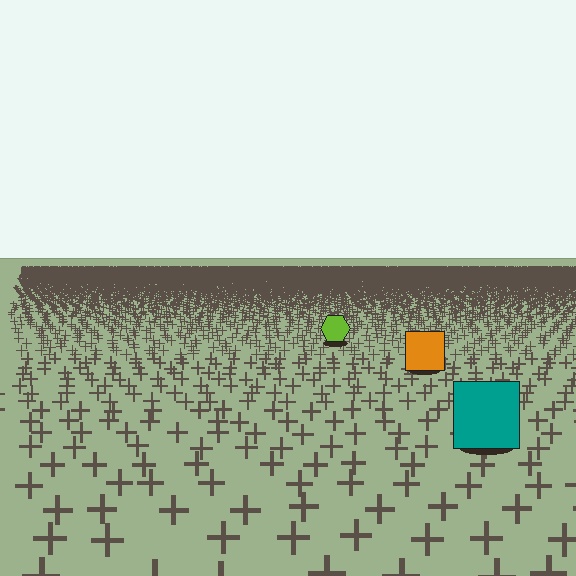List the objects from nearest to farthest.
From nearest to farthest: the teal square, the orange square, the lime hexagon.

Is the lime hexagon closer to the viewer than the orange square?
No. The orange square is closer — you can tell from the texture gradient: the ground texture is coarser near it.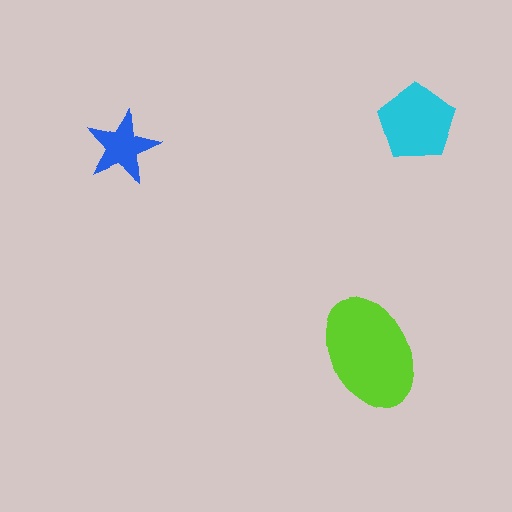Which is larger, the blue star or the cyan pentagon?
The cyan pentagon.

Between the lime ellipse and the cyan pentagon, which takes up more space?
The lime ellipse.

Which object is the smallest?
The blue star.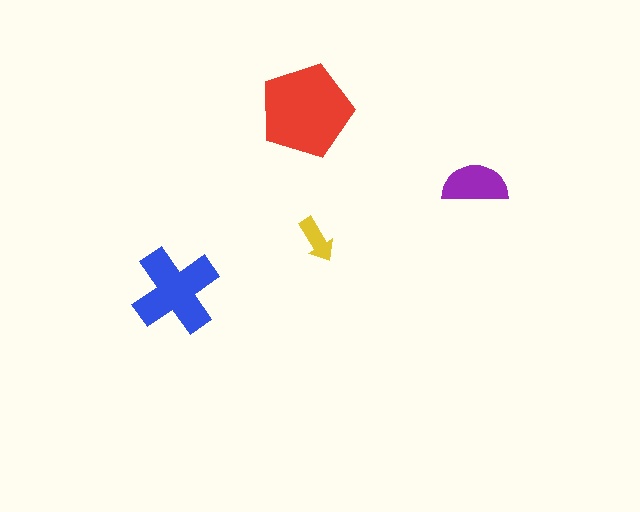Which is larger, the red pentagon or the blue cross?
The red pentagon.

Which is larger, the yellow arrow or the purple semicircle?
The purple semicircle.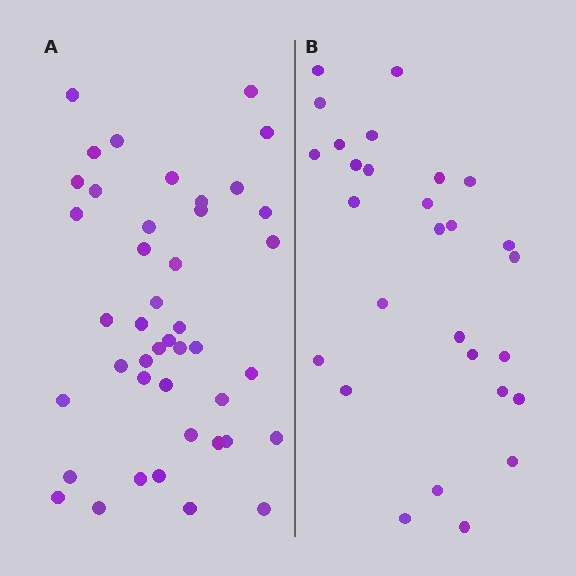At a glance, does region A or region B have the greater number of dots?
Region A (the left region) has more dots.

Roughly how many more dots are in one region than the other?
Region A has approximately 15 more dots than region B.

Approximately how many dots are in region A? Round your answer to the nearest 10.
About 40 dots. (The exact count is 43, which rounds to 40.)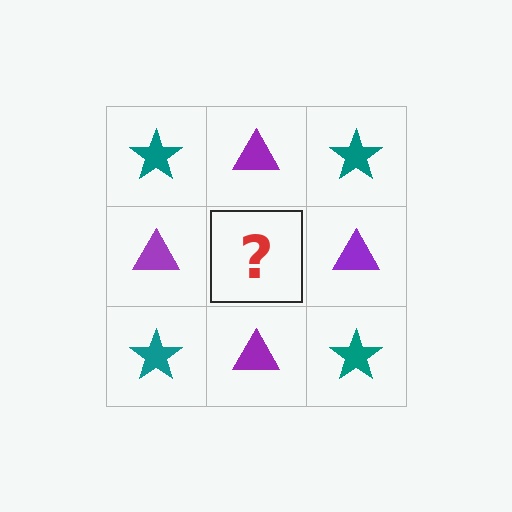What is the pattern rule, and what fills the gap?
The rule is that it alternates teal star and purple triangle in a checkerboard pattern. The gap should be filled with a teal star.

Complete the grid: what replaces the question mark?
The question mark should be replaced with a teal star.